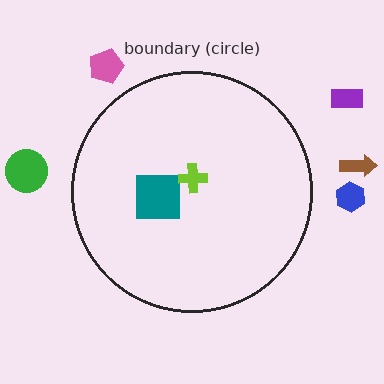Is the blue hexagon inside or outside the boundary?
Outside.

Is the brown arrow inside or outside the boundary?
Outside.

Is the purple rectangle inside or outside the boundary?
Outside.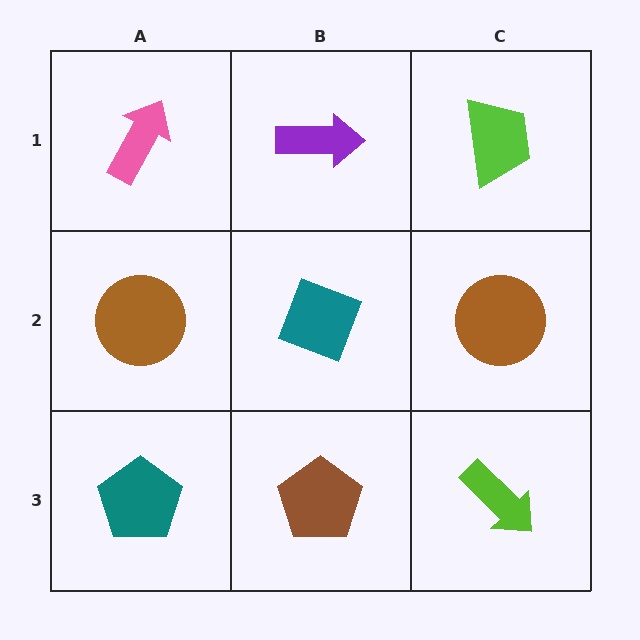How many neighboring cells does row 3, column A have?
2.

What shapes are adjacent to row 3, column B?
A teal diamond (row 2, column B), a teal pentagon (row 3, column A), a lime arrow (row 3, column C).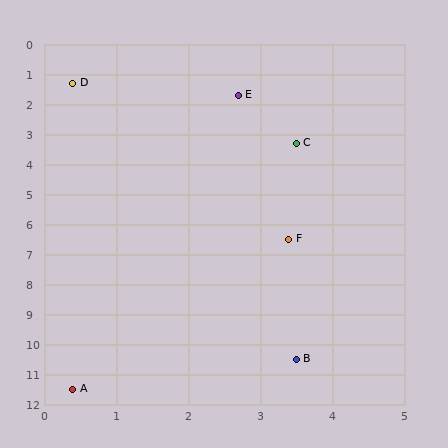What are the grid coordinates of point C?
Point C is at approximately (3.5, 3.3).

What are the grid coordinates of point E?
Point E is at approximately (2.7, 1.7).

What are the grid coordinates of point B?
Point B is at approximately (3.5, 10.5).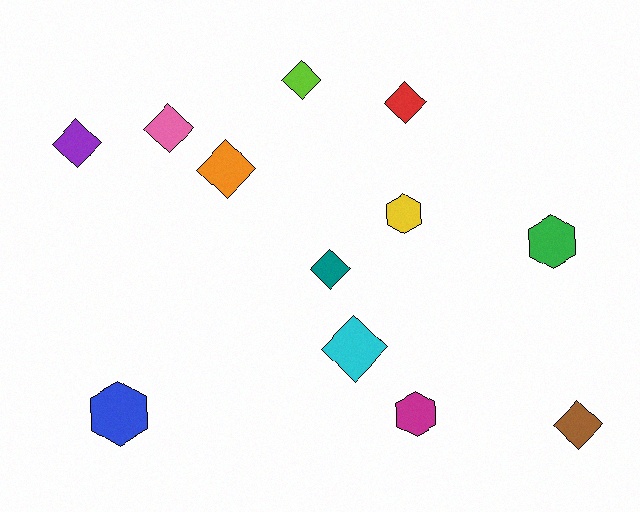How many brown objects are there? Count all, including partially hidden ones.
There is 1 brown object.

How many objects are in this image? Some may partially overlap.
There are 12 objects.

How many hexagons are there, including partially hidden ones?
There are 4 hexagons.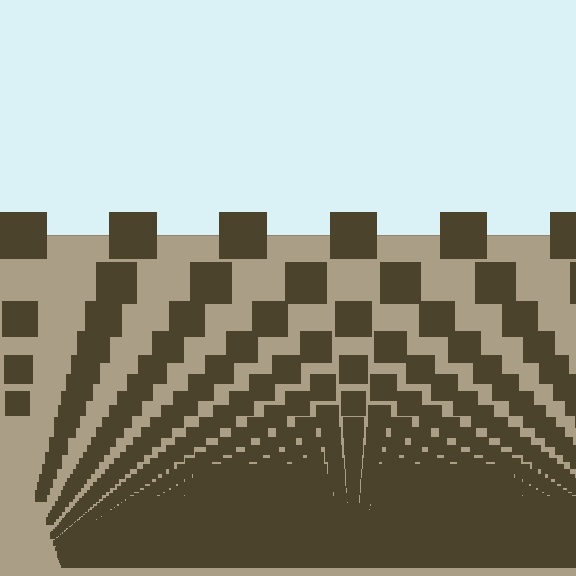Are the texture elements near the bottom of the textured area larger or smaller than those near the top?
Smaller. The gradient is inverted — elements near the bottom are smaller and denser.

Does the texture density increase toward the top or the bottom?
Density increases toward the bottom.